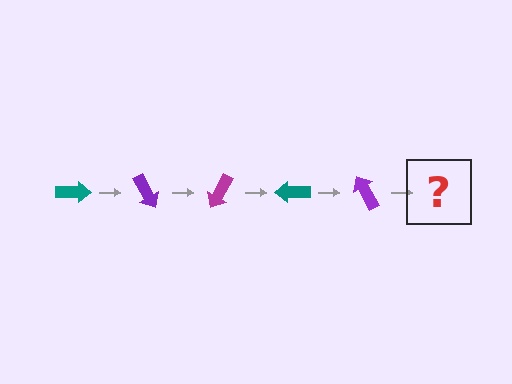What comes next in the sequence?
The next element should be a magenta arrow, rotated 300 degrees from the start.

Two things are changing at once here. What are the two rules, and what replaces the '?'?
The two rules are that it rotates 60 degrees each step and the color cycles through teal, purple, and magenta. The '?' should be a magenta arrow, rotated 300 degrees from the start.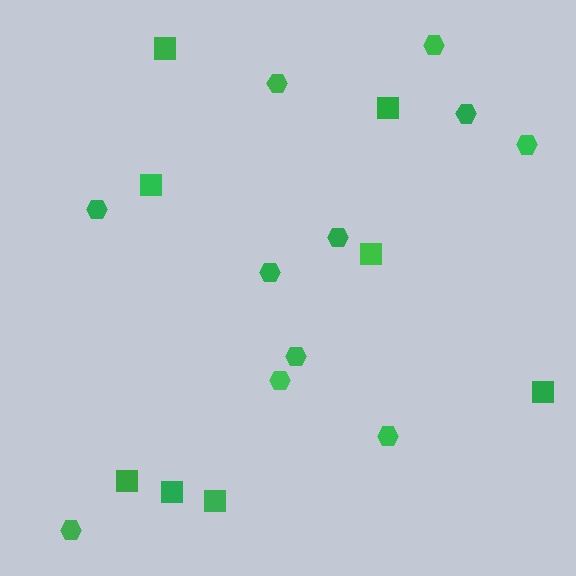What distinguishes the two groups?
There are 2 groups: one group of hexagons (11) and one group of squares (8).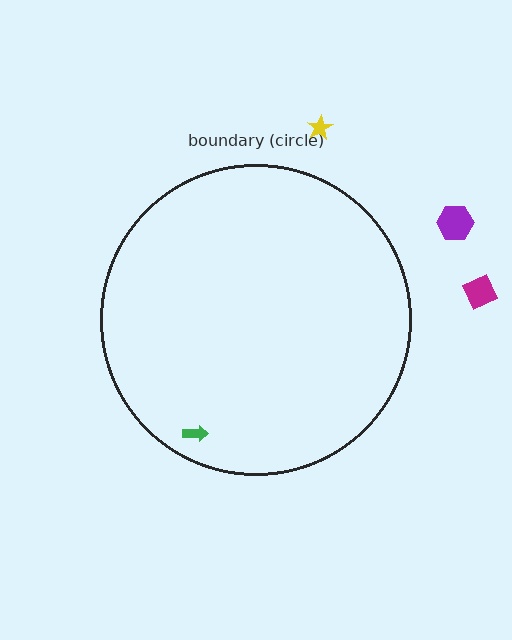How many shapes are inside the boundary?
1 inside, 3 outside.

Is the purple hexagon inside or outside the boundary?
Outside.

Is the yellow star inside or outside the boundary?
Outside.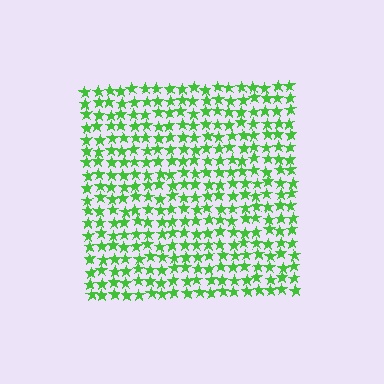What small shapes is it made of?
It is made of small stars.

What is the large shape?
The large shape is a square.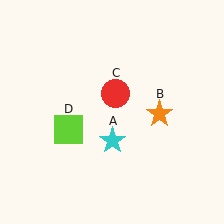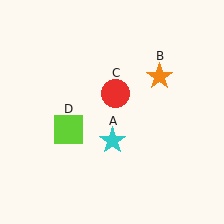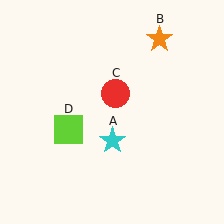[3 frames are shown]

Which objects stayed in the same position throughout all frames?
Cyan star (object A) and red circle (object C) and lime square (object D) remained stationary.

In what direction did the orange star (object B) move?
The orange star (object B) moved up.